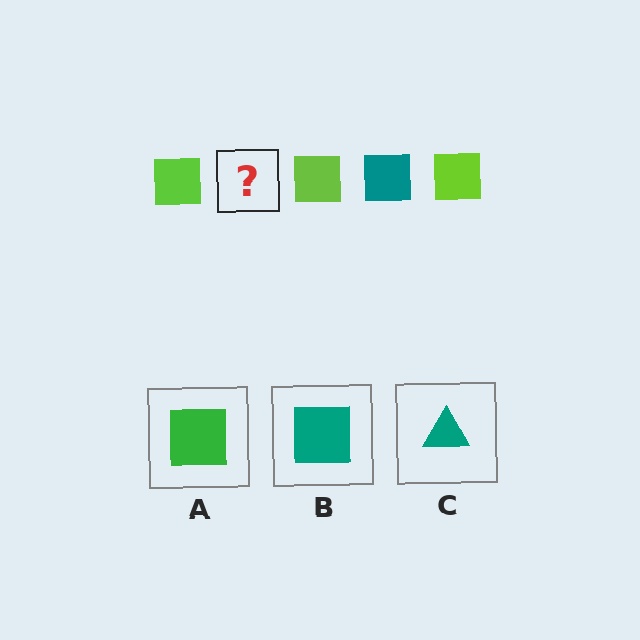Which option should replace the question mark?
Option B.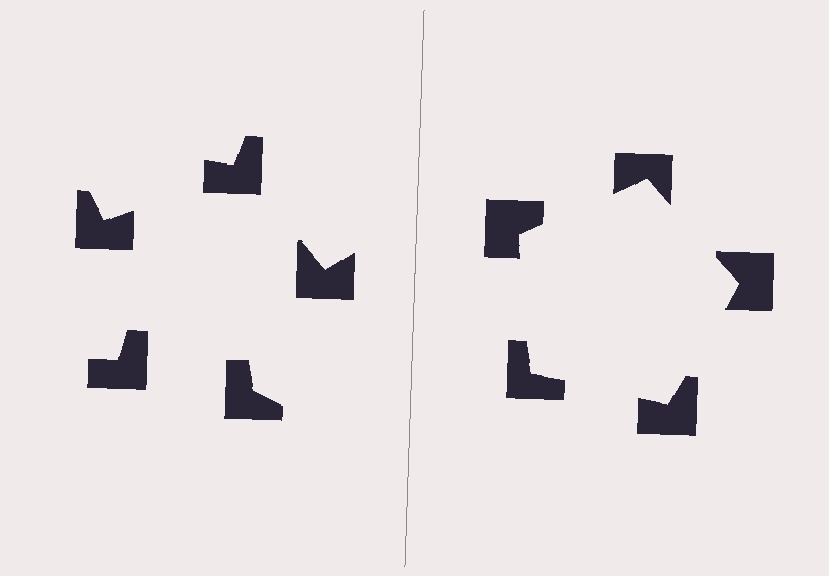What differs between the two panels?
The notched squares are positioned identically on both sides; only the wedge orientations differ. On the right they align to a pentagon; on the left they are misaligned.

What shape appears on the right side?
An illusory pentagon.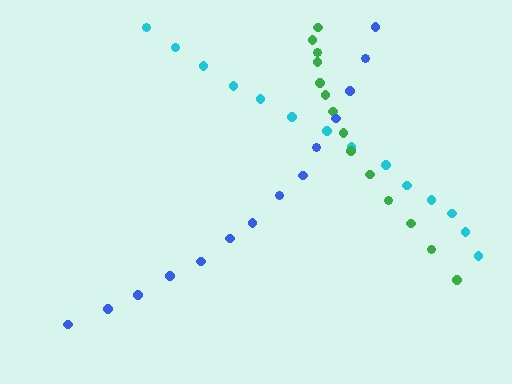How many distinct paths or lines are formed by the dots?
There are 3 distinct paths.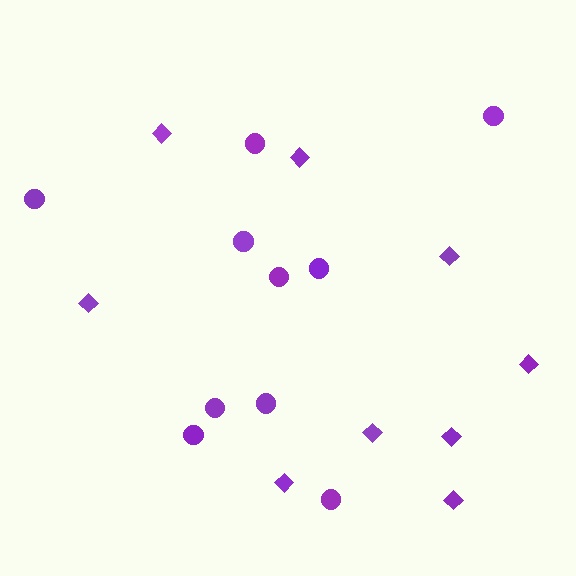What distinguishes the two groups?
There are 2 groups: one group of diamonds (9) and one group of circles (10).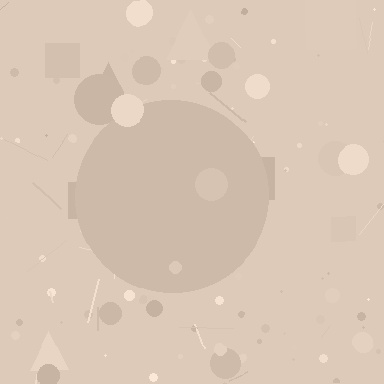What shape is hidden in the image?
A circle is hidden in the image.